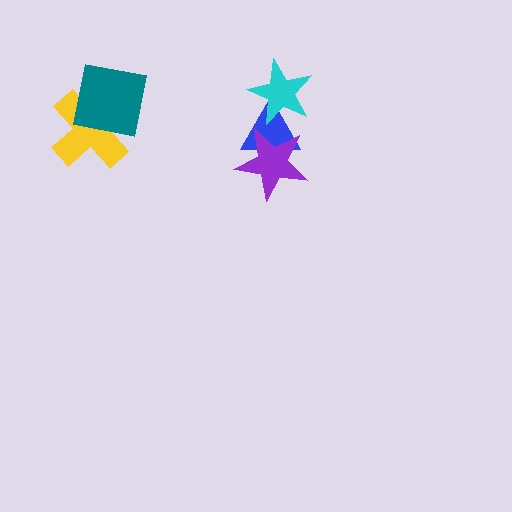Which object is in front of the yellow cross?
The teal square is in front of the yellow cross.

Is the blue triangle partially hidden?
Yes, it is partially covered by another shape.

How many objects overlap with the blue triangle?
2 objects overlap with the blue triangle.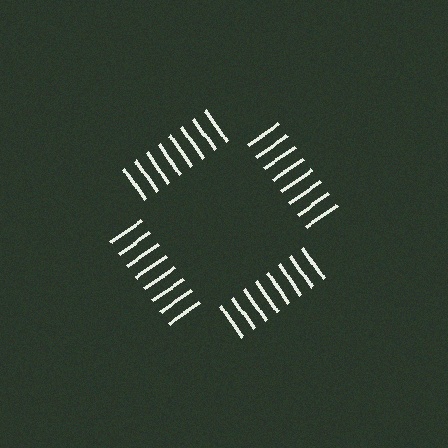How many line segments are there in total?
32 — 8 along each of the 4 edges.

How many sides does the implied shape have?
4 sides — the line-ends trace a square.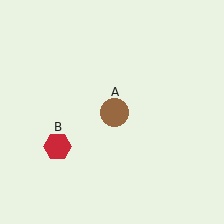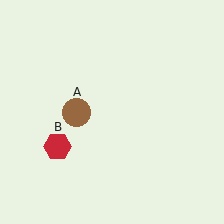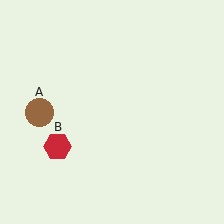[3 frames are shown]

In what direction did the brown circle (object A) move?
The brown circle (object A) moved left.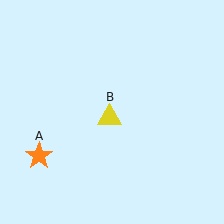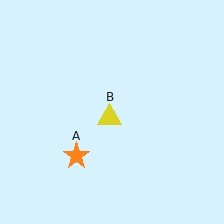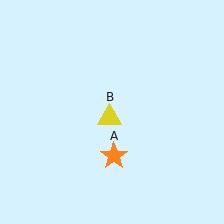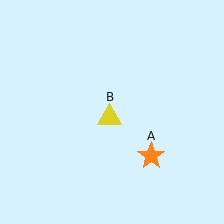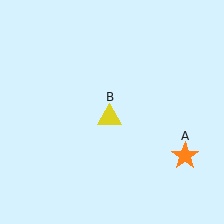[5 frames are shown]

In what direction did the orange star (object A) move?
The orange star (object A) moved right.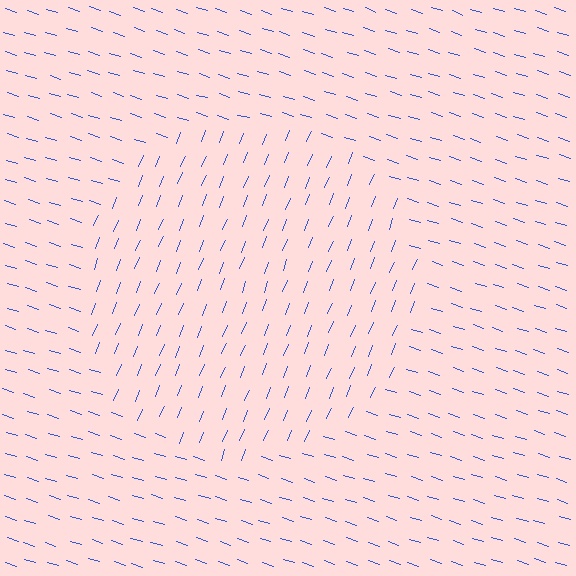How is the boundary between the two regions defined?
The boundary is defined purely by a change in line orientation (approximately 86 degrees difference). All lines are the same color and thickness.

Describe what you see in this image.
The image is filled with small blue line segments. A circle region in the image has lines oriented differently from the surrounding lines, creating a visible texture boundary.